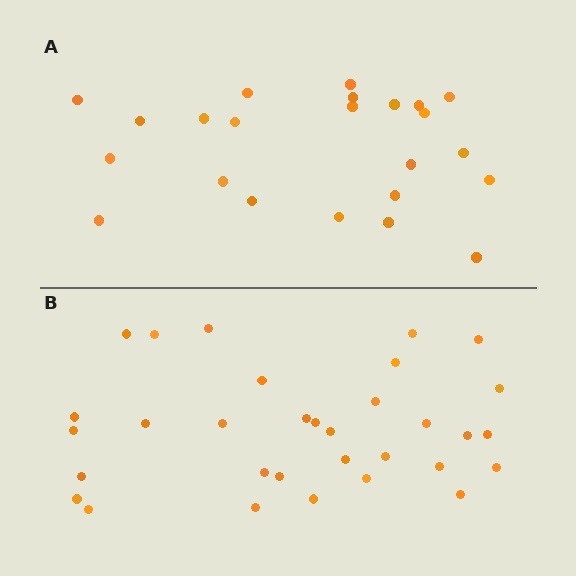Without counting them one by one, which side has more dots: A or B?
Region B (the bottom region) has more dots.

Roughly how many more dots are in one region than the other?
Region B has roughly 8 or so more dots than region A.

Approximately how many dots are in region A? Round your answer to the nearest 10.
About 20 dots. (The exact count is 23, which rounds to 20.)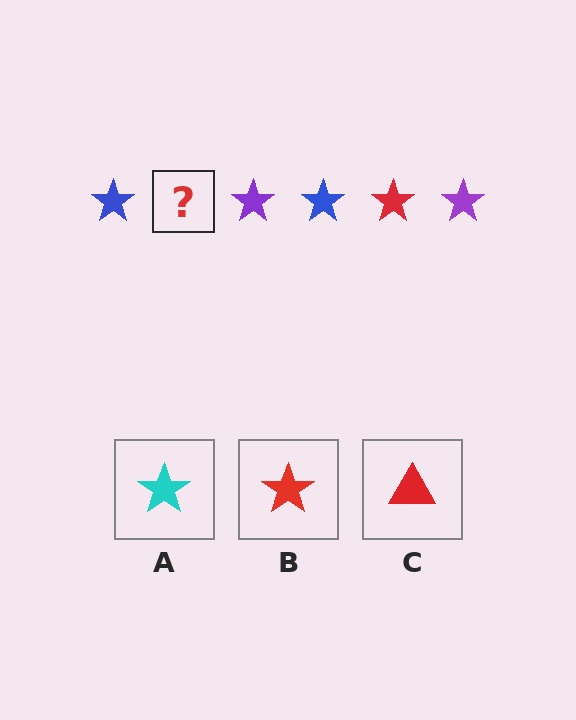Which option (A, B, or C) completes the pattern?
B.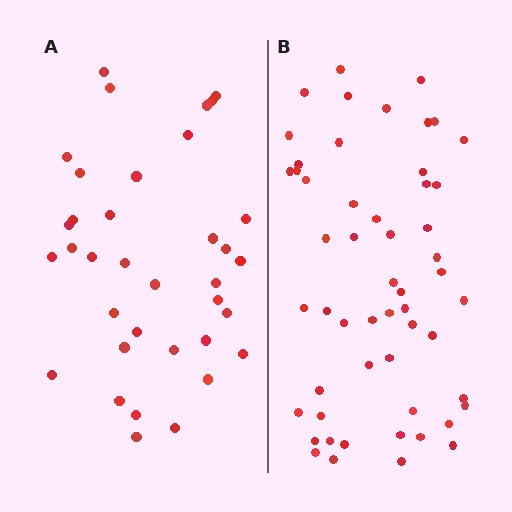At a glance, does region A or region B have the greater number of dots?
Region B (the right region) has more dots.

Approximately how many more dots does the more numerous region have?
Region B has approximately 20 more dots than region A.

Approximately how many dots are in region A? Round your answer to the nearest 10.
About 40 dots. (The exact count is 36, which rounds to 40.)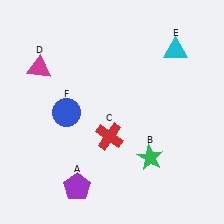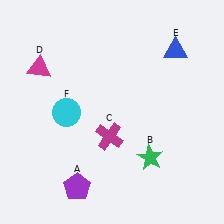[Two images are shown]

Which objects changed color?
C changed from red to magenta. E changed from cyan to blue. F changed from blue to cyan.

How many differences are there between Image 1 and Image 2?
There are 3 differences between the two images.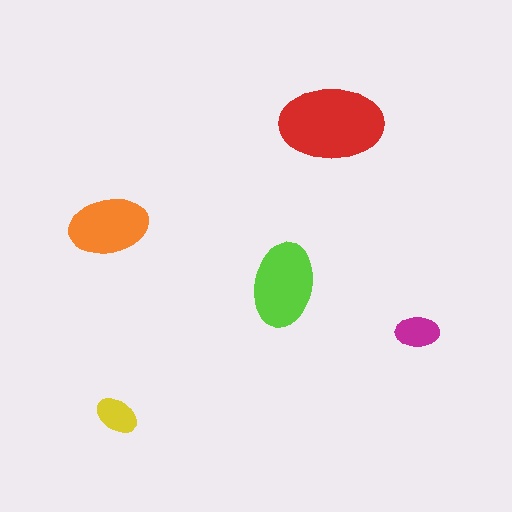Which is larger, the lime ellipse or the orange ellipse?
The lime one.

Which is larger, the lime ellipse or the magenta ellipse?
The lime one.